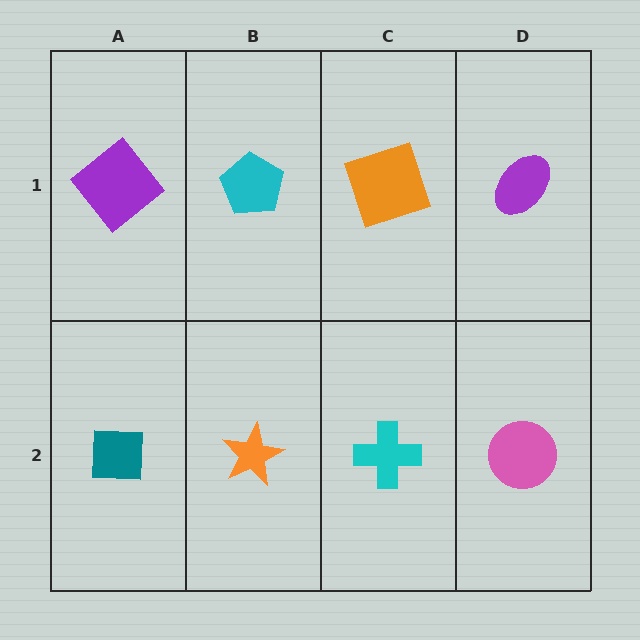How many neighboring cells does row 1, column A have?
2.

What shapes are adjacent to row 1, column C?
A cyan cross (row 2, column C), a cyan pentagon (row 1, column B), a purple ellipse (row 1, column D).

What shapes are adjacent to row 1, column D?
A pink circle (row 2, column D), an orange square (row 1, column C).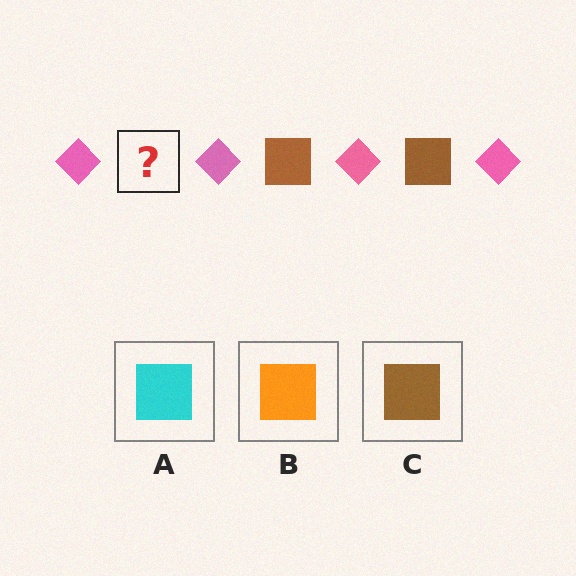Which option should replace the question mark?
Option C.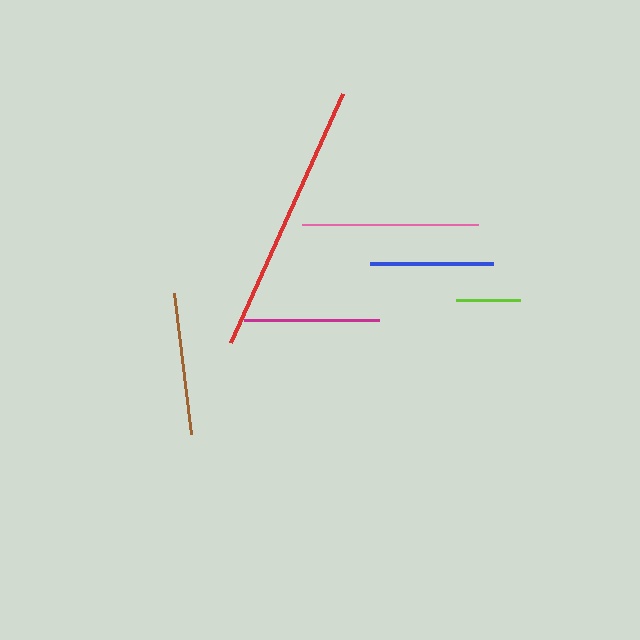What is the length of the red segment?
The red segment is approximately 273 pixels long.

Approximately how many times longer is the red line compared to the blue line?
The red line is approximately 2.2 times the length of the blue line.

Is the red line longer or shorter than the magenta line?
The red line is longer than the magenta line.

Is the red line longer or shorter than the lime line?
The red line is longer than the lime line.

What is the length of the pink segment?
The pink segment is approximately 176 pixels long.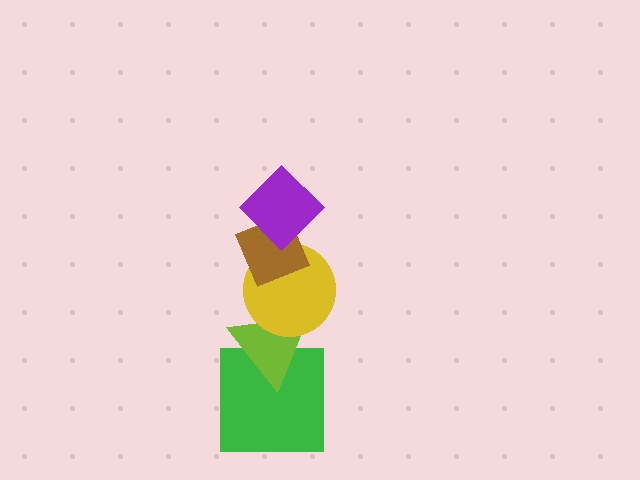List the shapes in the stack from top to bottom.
From top to bottom: the purple diamond, the brown diamond, the yellow circle, the lime triangle, the green square.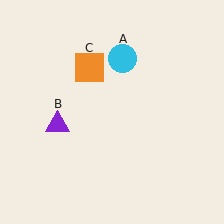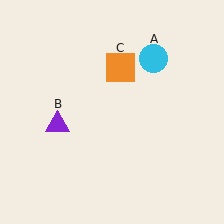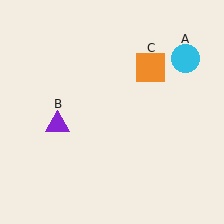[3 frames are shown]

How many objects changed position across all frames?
2 objects changed position: cyan circle (object A), orange square (object C).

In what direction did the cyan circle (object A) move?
The cyan circle (object A) moved right.